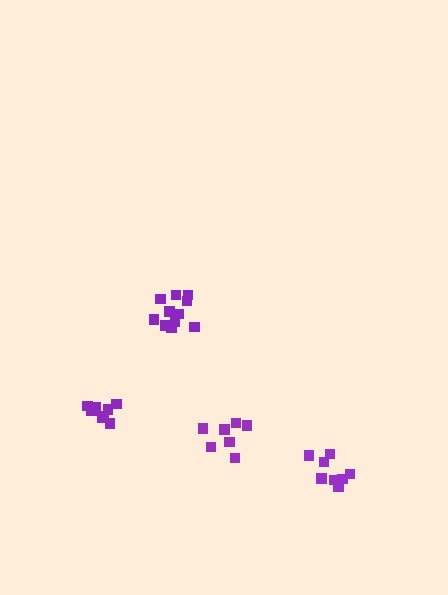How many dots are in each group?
Group 1: 11 dots, Group 2: 9 dots, Group 3: 8 dots, Group 4: 7 dots (35 total).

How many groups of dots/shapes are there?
There are 4 groups.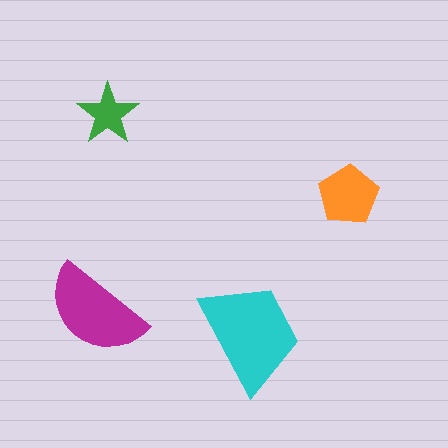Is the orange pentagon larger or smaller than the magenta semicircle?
Smaller.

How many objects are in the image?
There are 4 objects in the image.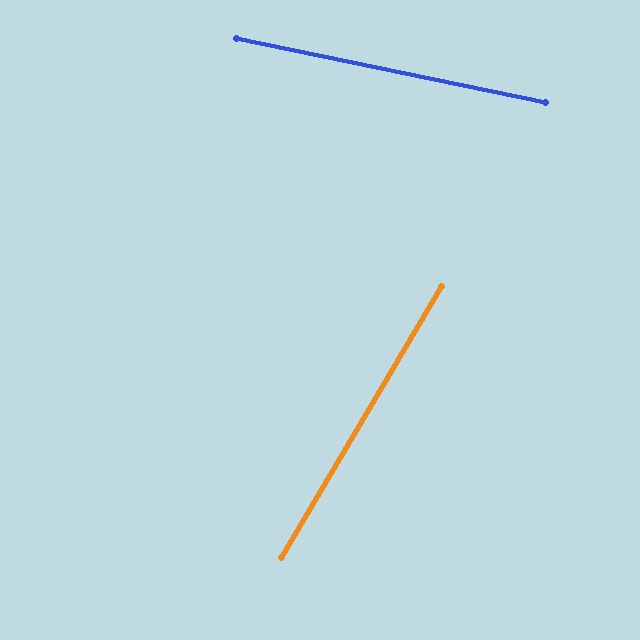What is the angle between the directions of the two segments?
Approximately 71 degrees.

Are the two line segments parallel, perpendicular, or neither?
Neither parallel nor perpendicular — they differ by about 71°.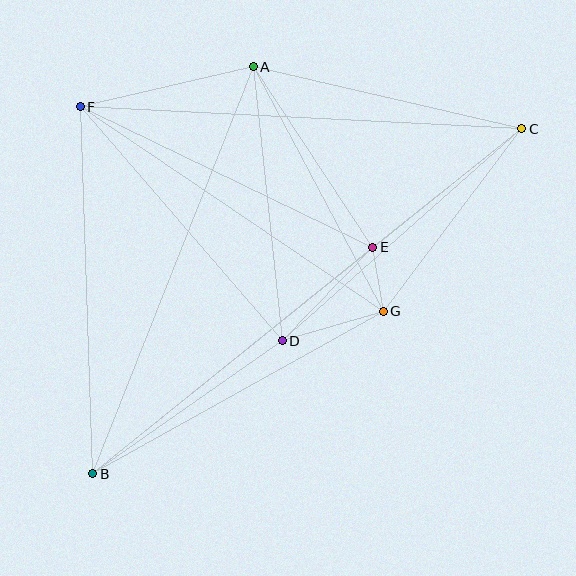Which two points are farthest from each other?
Points B and C are farthest from each other.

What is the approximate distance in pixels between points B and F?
The distance between B and F is approximately 367 pixels.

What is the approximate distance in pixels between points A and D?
The distance between A and D is approximately 275 pixels.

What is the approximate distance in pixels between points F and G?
The distance between F and G is approximately 366 pixels.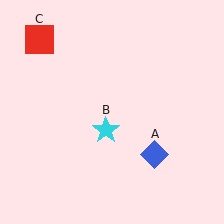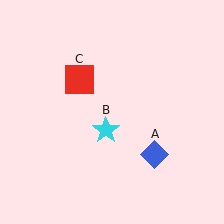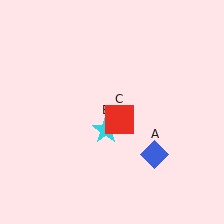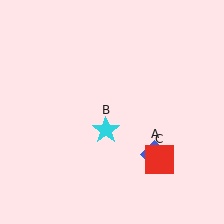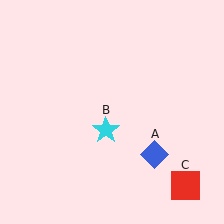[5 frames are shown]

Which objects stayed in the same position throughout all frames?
Blue diamond (object A) and cyan star (object B) remained stationary.